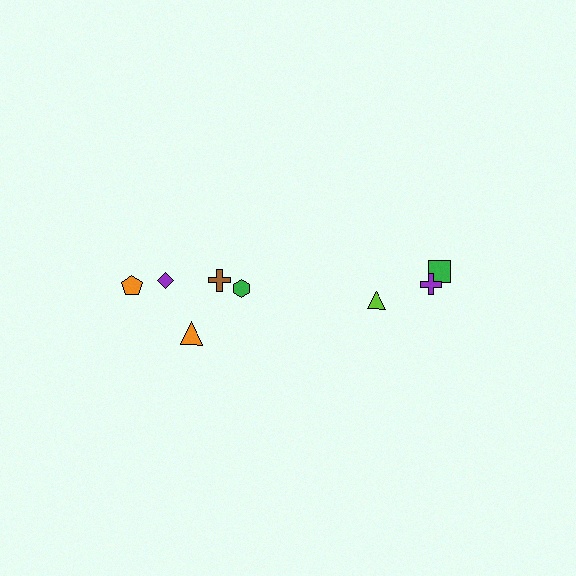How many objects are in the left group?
There are 5 objects.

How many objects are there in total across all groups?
There are 8 objects.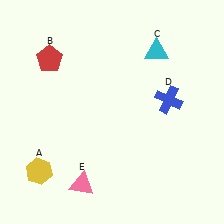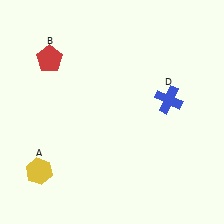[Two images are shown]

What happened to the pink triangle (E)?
The pink triangle (E) was removed in Image 2. It was in the bottom-left area of Image 1.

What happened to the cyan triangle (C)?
The cyan triangle (C) was removed in Image 2. It was in the top-right area of Image 1.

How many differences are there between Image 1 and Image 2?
There are 2 differences between the two images.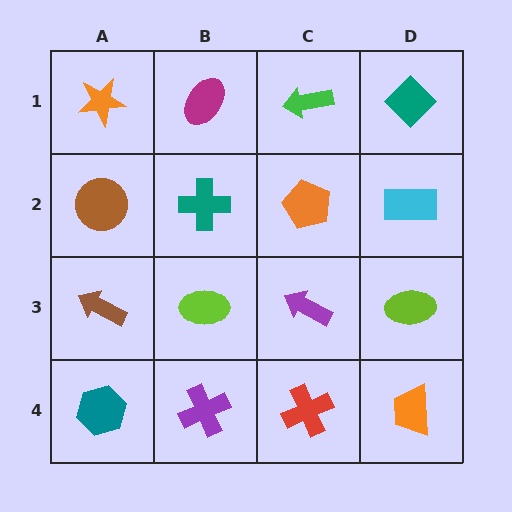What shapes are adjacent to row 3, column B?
A teal cross (row 2, column B), a purple cross (row 4, column B), a brown arrow (row 3, column A), a purple arrow (row 3, column C).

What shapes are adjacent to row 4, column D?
A lime ellipse (row 3, column D), a red cross (row 4, column C).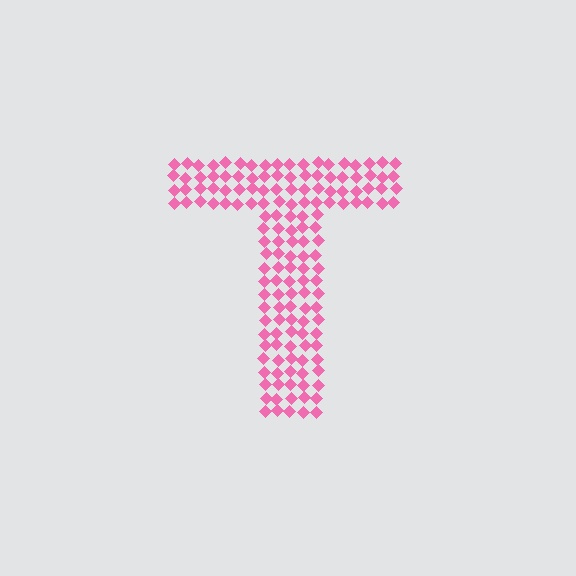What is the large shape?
The large shape is the letter T.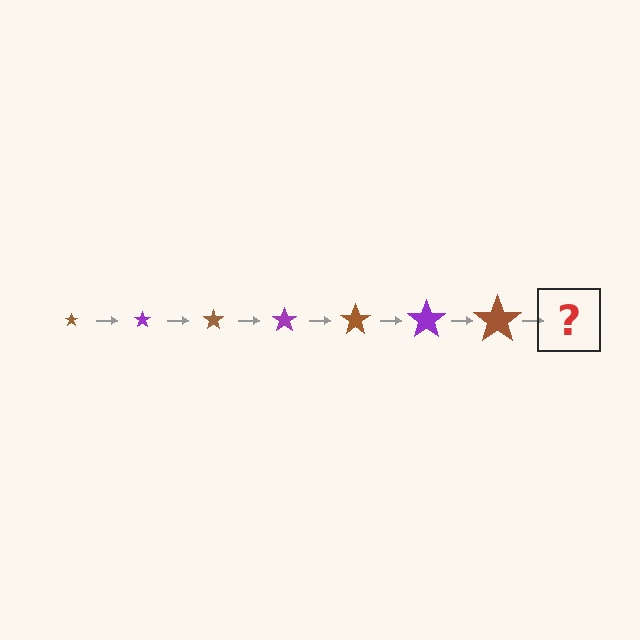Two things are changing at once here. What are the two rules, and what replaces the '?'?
The two rules are that the star grows larger each step and the color cycles through brown and purple. The '?' should be a purple star, larger than the previous one.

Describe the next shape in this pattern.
It should be a purple star, larger than the previous one.